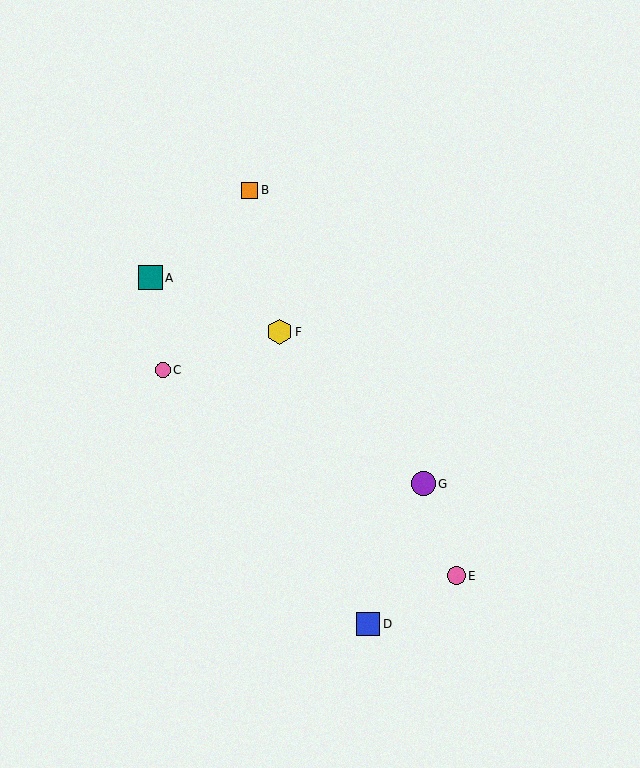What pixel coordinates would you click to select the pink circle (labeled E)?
Click at (456, 576) to select the pink circle E.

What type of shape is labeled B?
Shape B is an orange square.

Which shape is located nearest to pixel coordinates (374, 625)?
The blue square (labeled D) at (368, 624) is nearest to that location.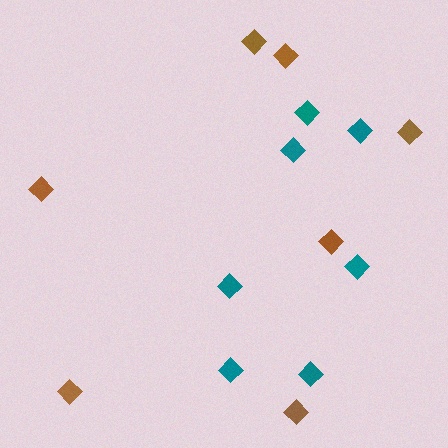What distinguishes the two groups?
There are 2 groups: one group of teal diamonds (7) and one group of brown diamonds (7).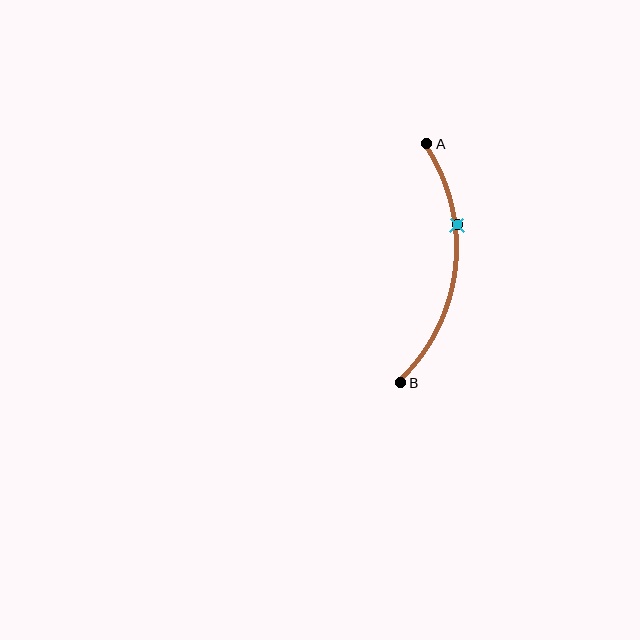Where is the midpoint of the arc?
The arc midpoint is the point on the curve farthest from the straight line joining A and B. It sits to the right of that line.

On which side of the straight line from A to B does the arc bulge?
The arc bulges to the right of the straight line connecting A and B.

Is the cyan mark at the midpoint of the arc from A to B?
No. The cyan mark lies on the arc but is closer to endpoint A. The arc midpoint would be at the point on the curve equidistant along the arc from both A and B.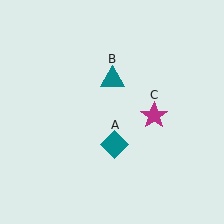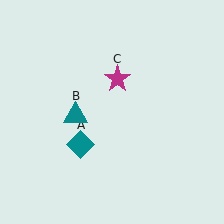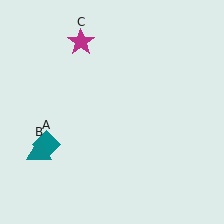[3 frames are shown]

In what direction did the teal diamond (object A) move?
The teal diamond (object A) moved left.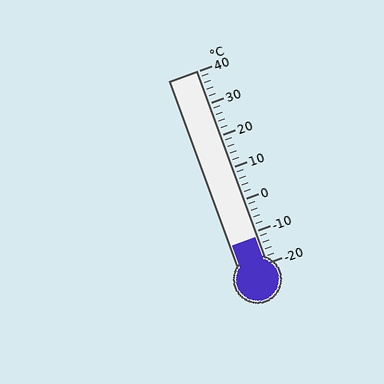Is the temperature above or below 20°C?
The temperature is below 20°C.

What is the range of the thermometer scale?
The thermometer scale ranges from -20°C to 40°C.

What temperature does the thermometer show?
The thermometer shows approximately -12°C.